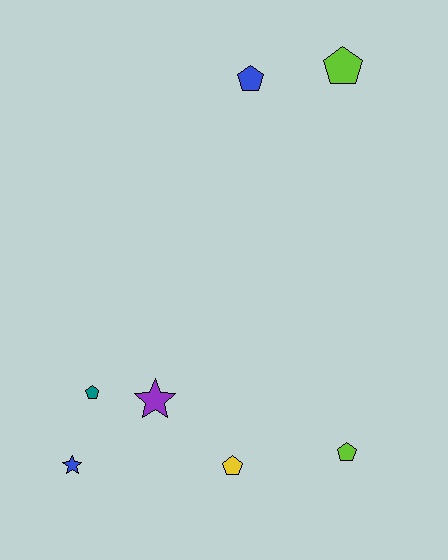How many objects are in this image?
There are 7 objects.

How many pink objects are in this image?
There are no pink objects.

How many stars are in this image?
There are 2 stars.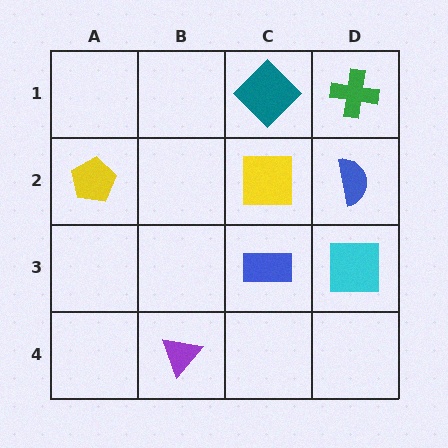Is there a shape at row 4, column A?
No, that cell is empty.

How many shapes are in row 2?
3 shapes.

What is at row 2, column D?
A blue semicircle.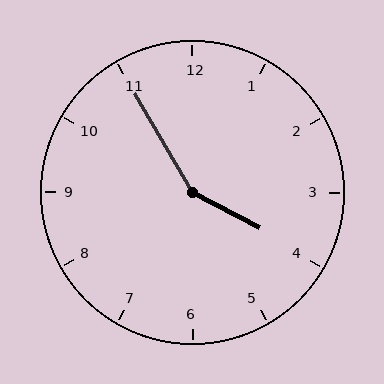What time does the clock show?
3:55.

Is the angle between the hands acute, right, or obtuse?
It is obtuse.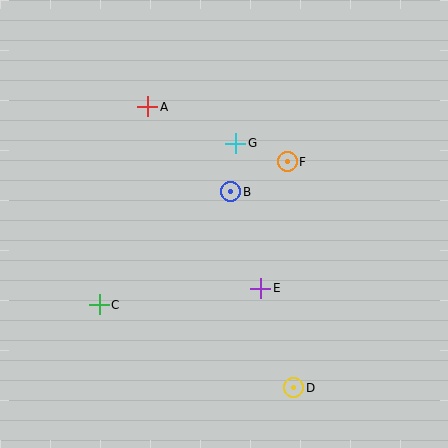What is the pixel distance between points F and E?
The distance between F and E is 129 pixels.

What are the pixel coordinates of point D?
Point D is at (294, 388).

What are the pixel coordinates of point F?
Point F is at (287, 162).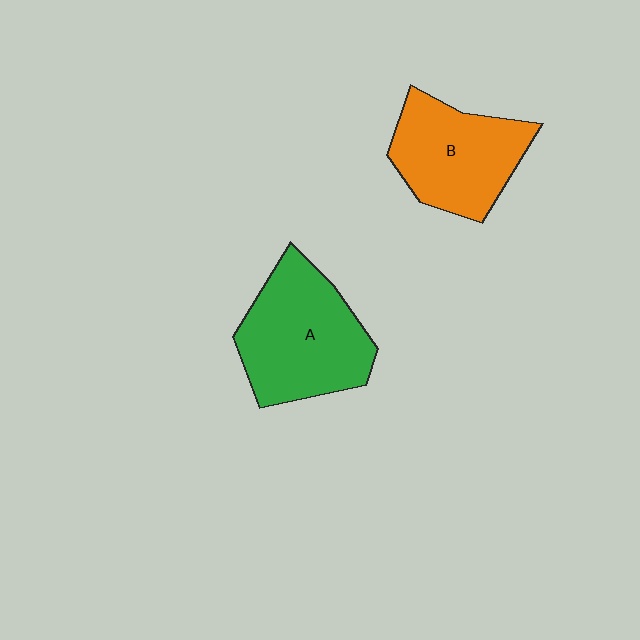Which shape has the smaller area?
Shape B (orange).